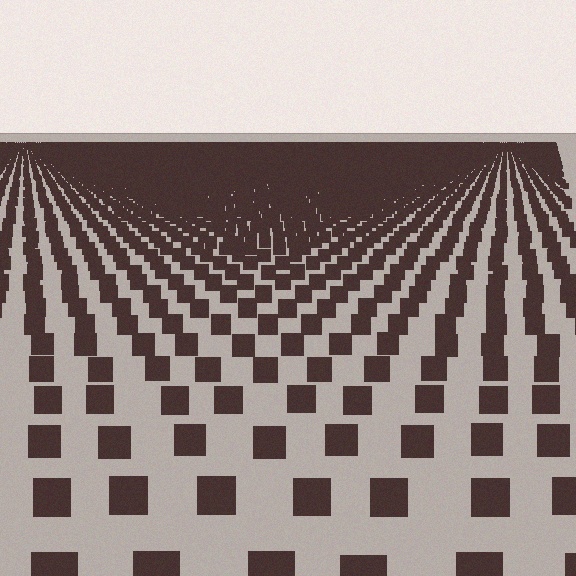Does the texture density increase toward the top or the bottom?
Density increases toward the top.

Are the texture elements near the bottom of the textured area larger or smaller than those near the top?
Larger. Near the bottom, elements are closer to the viewer and appear at a bigger on-screen size.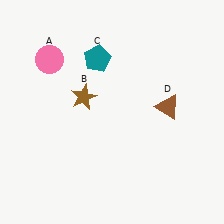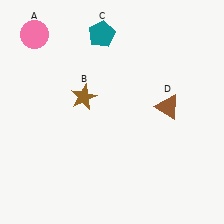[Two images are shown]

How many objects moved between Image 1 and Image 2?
2 objects moved between the two images.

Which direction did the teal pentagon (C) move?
The teal pentagon (C) moved up.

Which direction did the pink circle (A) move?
The pink circle (A) moved up.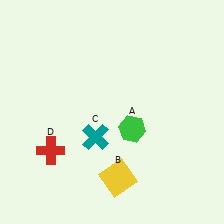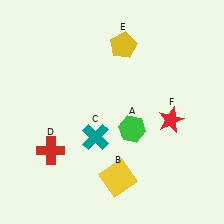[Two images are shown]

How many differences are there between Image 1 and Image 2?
There are 2 differences between the two images.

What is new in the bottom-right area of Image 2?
A red star (F) was added in the bottom-right area of Image 2.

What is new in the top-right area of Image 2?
A yellow pentagon (E) was added in the top-right area of Image 2.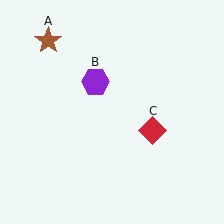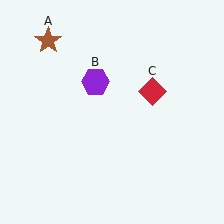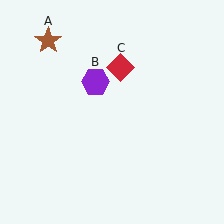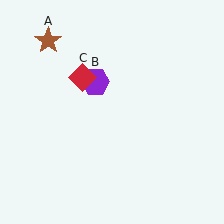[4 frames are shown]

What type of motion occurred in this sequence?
The red diamond (object C) rotated counterclockwise around the center of the scene.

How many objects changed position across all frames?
1 object changed position: red diamond (object C).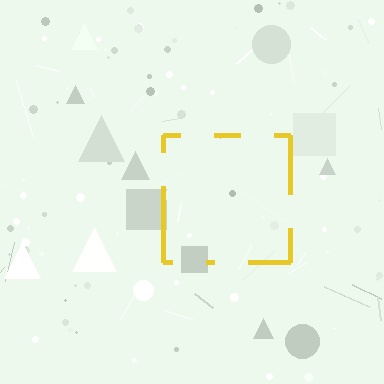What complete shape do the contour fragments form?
The contour fragments form a square.